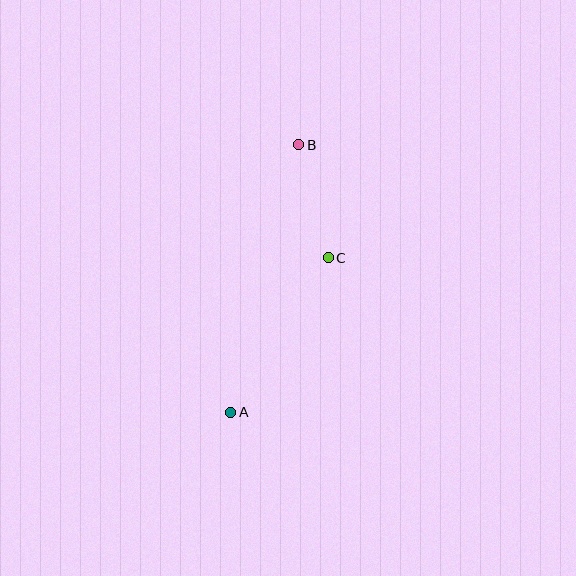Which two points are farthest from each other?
Points A and B are farthest from each other.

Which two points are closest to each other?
Points B and C are closest to each other.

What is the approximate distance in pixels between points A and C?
The distance between A and C is approximately 183 pixels.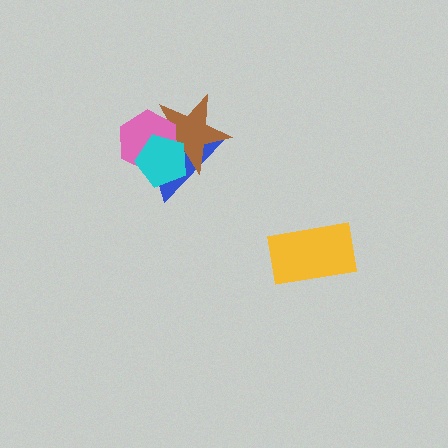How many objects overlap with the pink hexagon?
3 objects overlap with the pink hexagon.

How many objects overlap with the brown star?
3 objects overlap with the brown star.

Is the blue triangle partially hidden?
Yes, it is partially covered by another shape.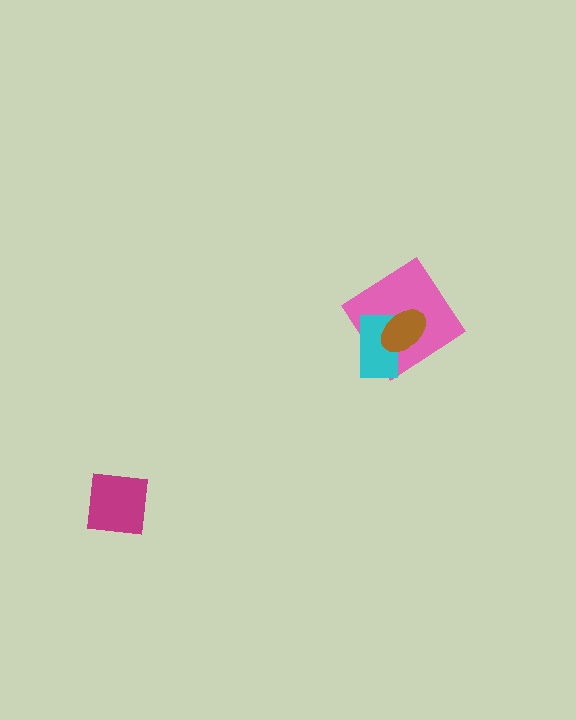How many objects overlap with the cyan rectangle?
2 objects overlap with the cyan rectangle.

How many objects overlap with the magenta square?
0 objects overlap with the magenta square.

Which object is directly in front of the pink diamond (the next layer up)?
The cyan rectangle is directly in front of the pink diamond.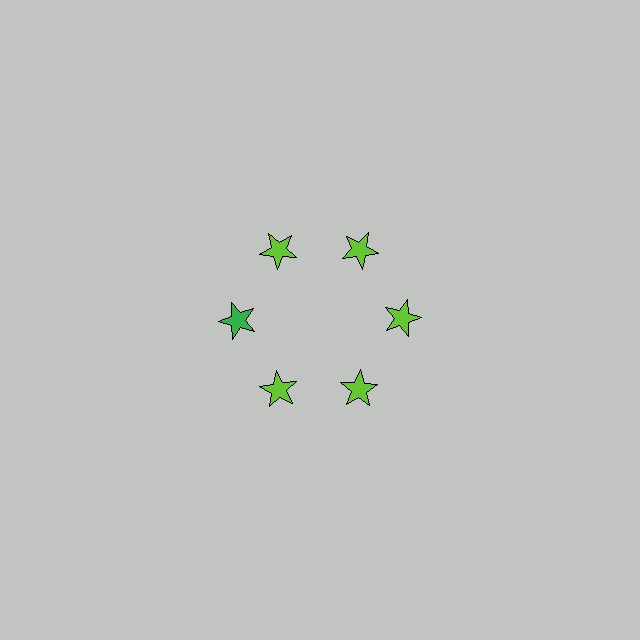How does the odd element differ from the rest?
It has a different color: green instead of lime.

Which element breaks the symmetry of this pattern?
The green star at roughly the 9 o'clock position breaks the symmetry. All other shapes are lime stars.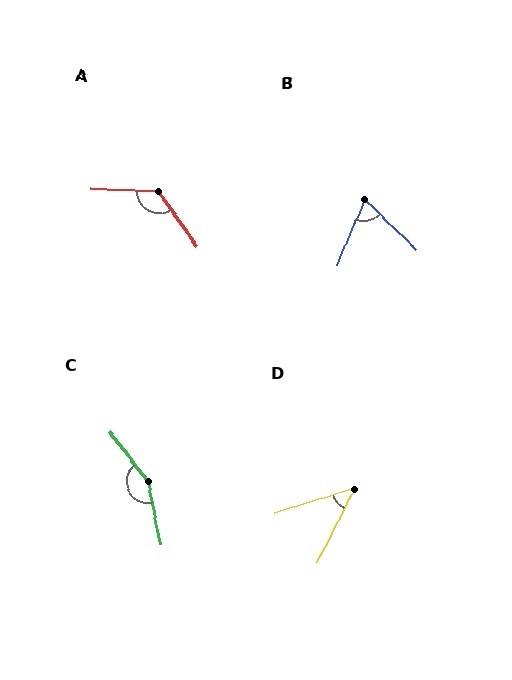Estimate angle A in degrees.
Approximately 128 degrees.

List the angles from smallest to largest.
D (46°), B (69°), A (128°), C (153°).